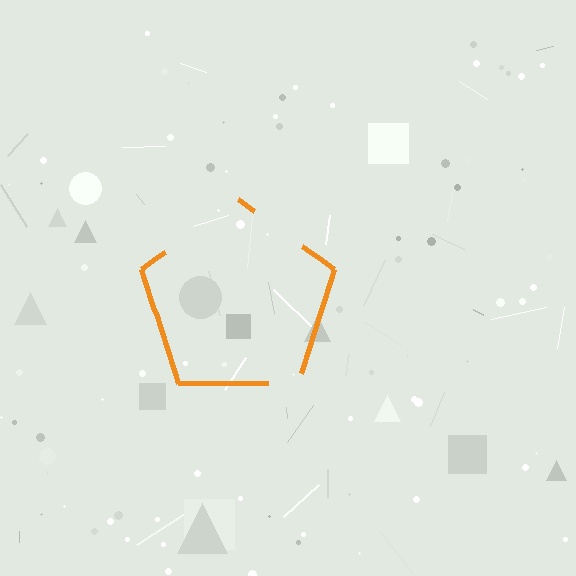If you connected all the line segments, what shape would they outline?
They would outline a pentagon.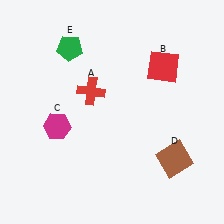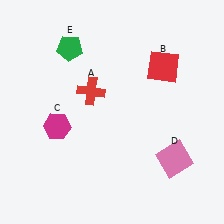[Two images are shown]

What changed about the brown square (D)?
In Image 1, D is brown. In Image 2, it changed to pink.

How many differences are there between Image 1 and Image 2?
There is 1 difference between the two images.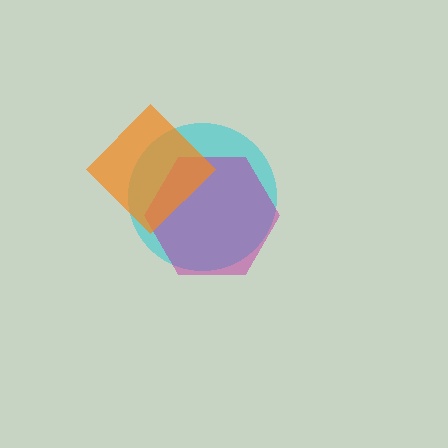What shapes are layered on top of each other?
The layered shapes are: a cyan circle, a magenta hexagon, an orange diamond.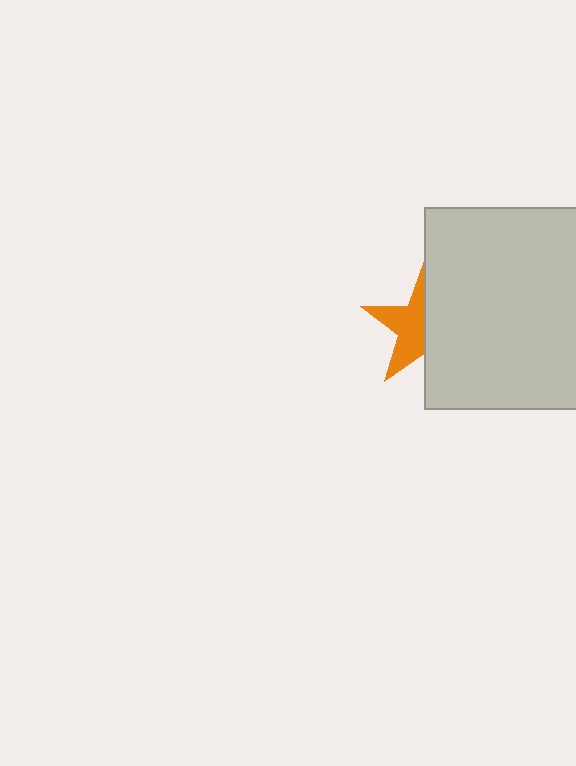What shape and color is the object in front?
The object in front is a light gray square.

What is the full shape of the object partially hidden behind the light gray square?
The partially hidden object is an orange star.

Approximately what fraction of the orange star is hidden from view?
Roughly 51% of the orange star is hidden behind the light gray square.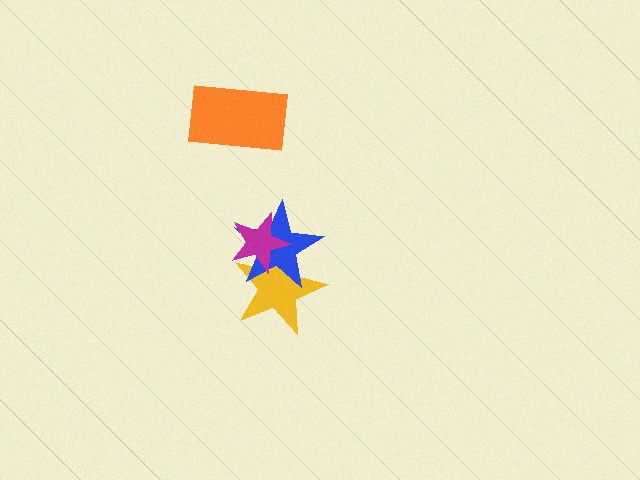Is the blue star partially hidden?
Yes, it is partially covered by another shape.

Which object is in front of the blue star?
The magenta star is in front of the blue star.